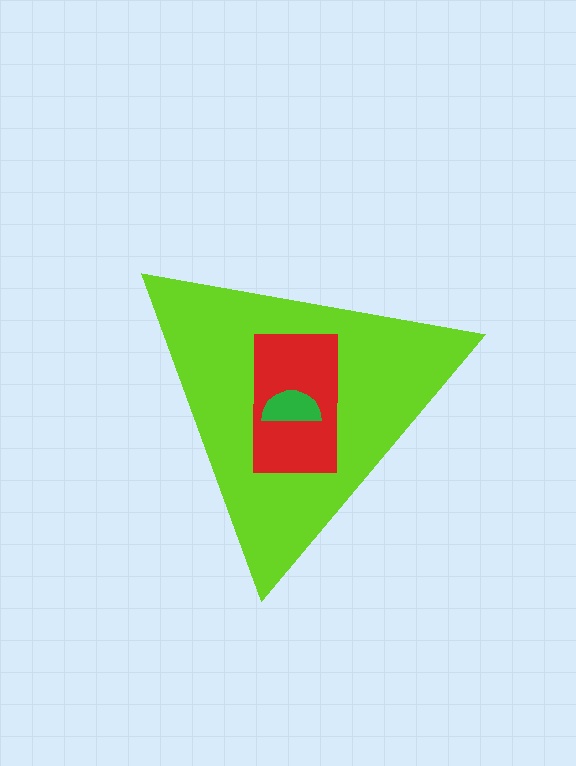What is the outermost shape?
The lime triangle.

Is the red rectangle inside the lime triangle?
Yes.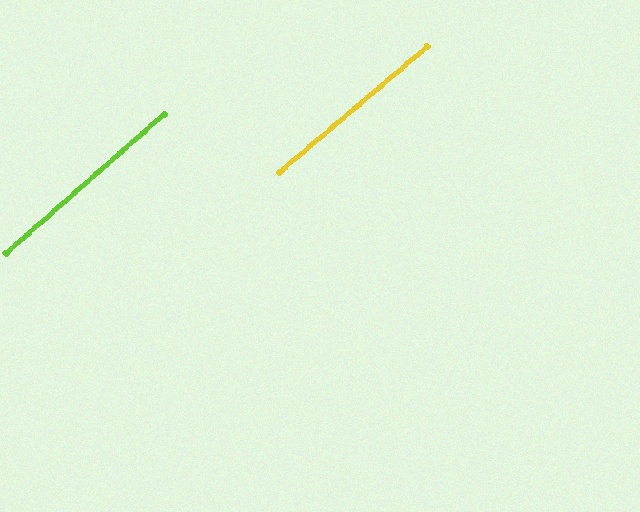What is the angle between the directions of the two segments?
Approximately 1 degree.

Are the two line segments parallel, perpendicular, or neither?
Parallel — their directions differ by only 0.8°.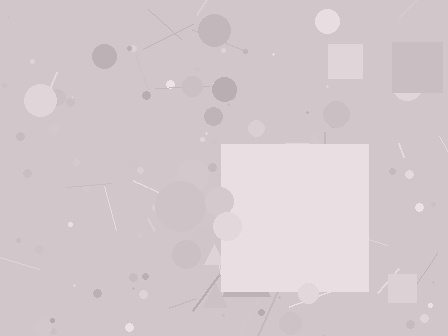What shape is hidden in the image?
A square is hidden in the image.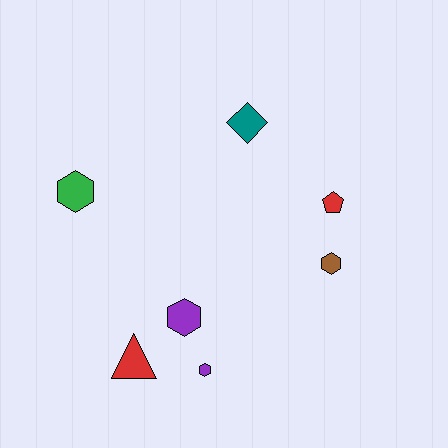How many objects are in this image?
There are 7 objects.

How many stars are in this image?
There are no stars.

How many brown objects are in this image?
There is 1 brown object.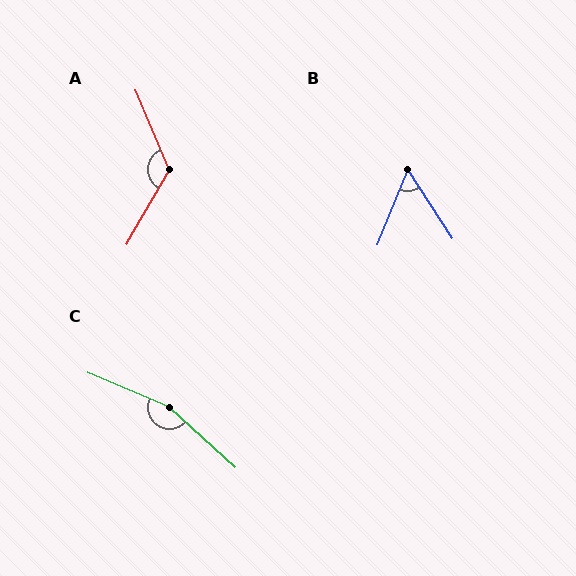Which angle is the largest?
C, at approximately 160 degrees.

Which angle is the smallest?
B, at approximately 55 degrees.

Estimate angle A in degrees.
Approximately 127 degrees.